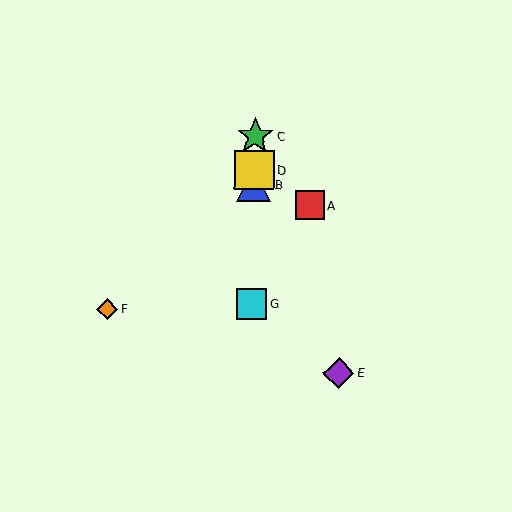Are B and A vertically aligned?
No, B is at x≈254 and A is at x≈310.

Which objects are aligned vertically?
Objects B, C, D, G are aligned vertically.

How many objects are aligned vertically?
4 objects (B, C, D, G) are aligned vertically.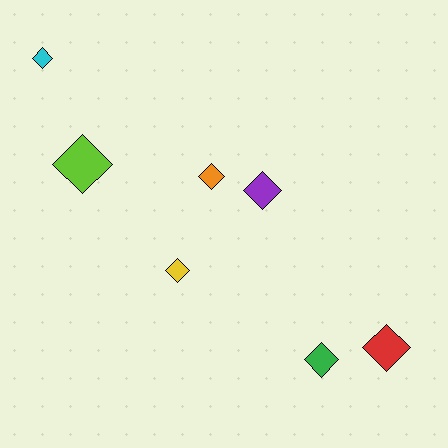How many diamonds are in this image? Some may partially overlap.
There are 7 diamonds.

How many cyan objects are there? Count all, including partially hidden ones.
There is 1 cyan object.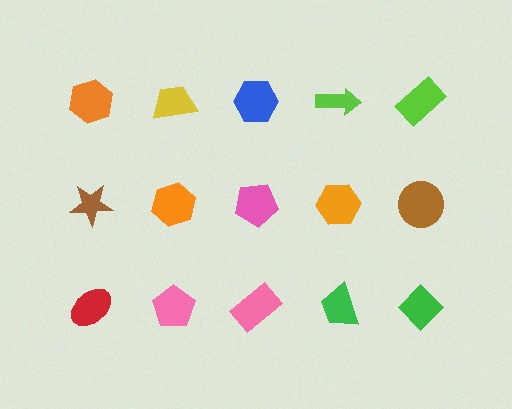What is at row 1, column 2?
A yellow trapezoid.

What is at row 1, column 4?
A lime arrow.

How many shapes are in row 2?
5 shapes.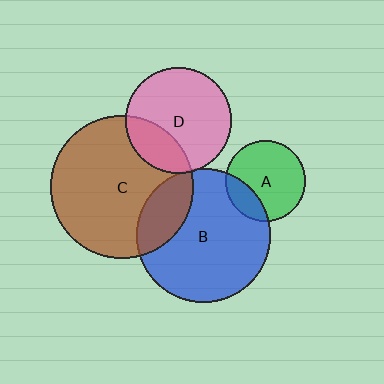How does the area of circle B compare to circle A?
Approximately 2.8 times.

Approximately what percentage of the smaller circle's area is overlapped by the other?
Approximately 25%.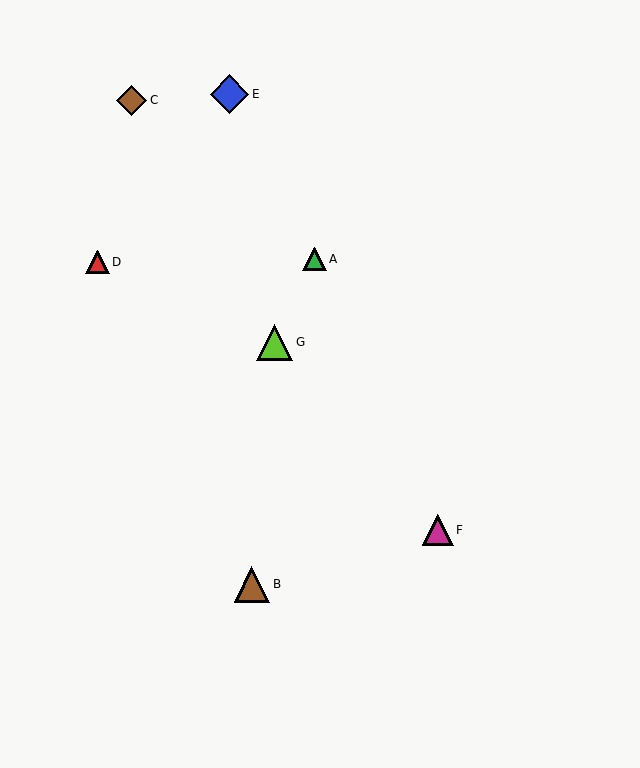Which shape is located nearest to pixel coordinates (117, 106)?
The brown diamond (labeled C) at (131, 100) is nearest to that location.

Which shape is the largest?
The blue diamond (labeled E) is the largest.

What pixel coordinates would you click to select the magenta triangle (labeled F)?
Click at (438, 530) to select the magenta triangle F.